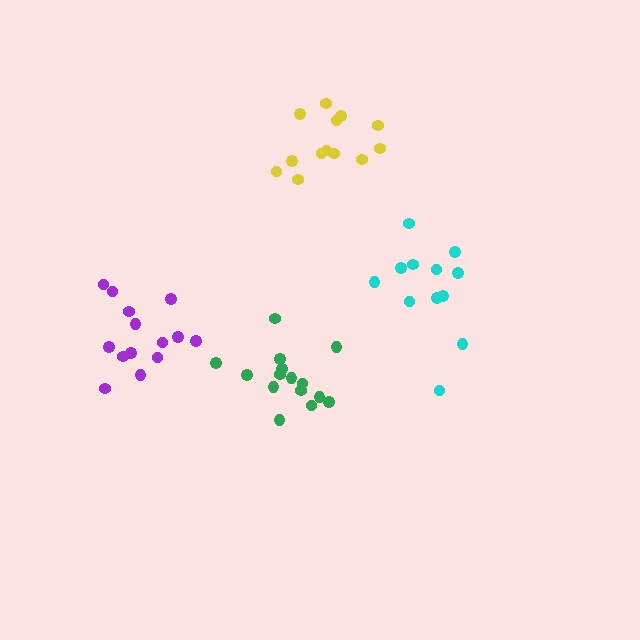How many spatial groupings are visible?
There are 4 spatial groupings.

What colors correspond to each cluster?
The clusters are colored: green, cyan, purple, yellow.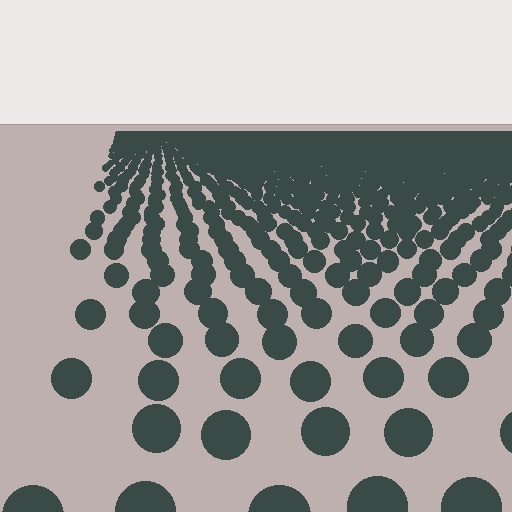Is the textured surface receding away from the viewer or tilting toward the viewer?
The surface is receding away from the viewer. Texture elements get smaller and denser toward the top.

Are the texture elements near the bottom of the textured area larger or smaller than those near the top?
Larger. Near the bottom, elements are closer to the viewer and appear at a bigger on-screen size.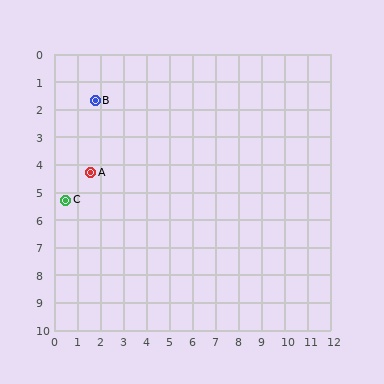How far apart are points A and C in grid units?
Points A and C are about 1.5 grid units apart.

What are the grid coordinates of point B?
Point B is at approximately (1.8, 1.7).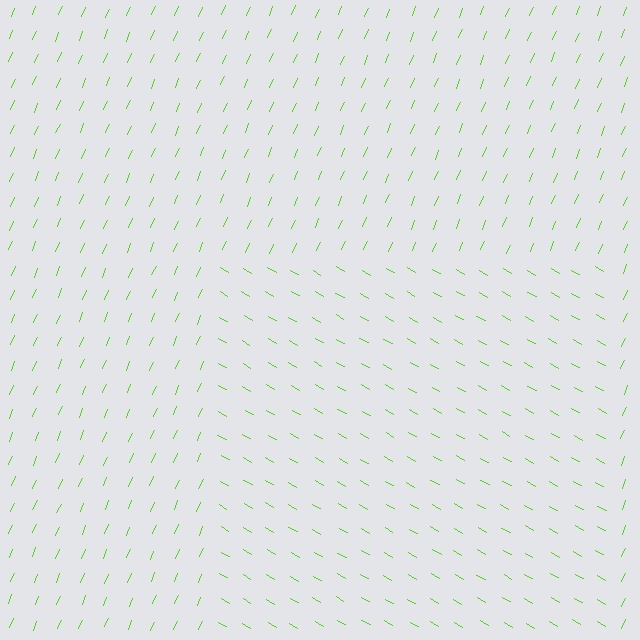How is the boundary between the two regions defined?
The boundary is defined purely by a change in line orientation (approximately 84 degrees difference). All lines are the same color and thickness.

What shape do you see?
I see a rectangle.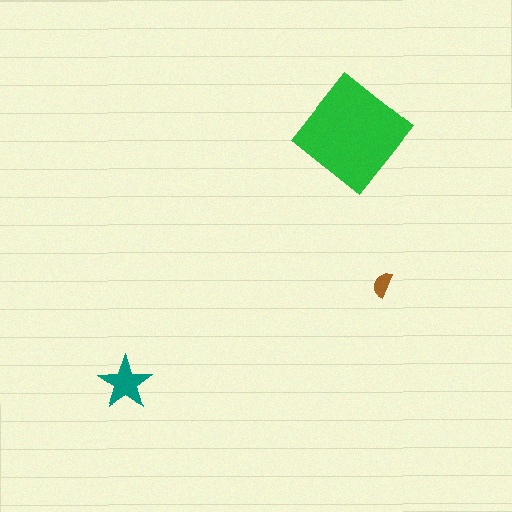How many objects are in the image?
There are 3 objects in the image.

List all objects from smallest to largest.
The brown semicircle, the teal star, the green diamond.